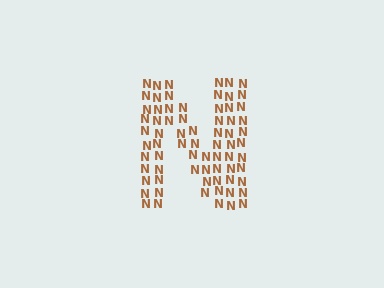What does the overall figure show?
The overall figure shows the letter N.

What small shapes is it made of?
It is made of small letter N's.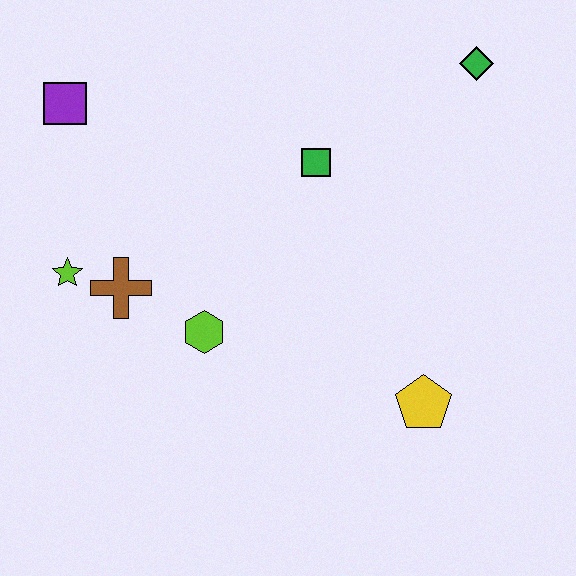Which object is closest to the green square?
The green diamond is closest to the green square.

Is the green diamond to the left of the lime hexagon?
No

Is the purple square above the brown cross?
Yes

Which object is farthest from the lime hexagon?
The green diamond is farthest from the lime hexagon.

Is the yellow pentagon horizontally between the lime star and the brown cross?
No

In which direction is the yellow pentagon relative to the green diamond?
The yellow pentagon is below the green diamond.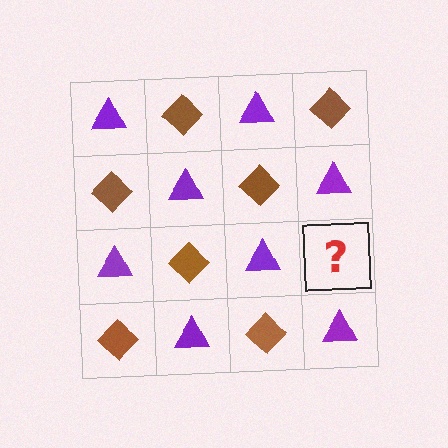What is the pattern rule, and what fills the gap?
The rule is that it alternates purple triangle and brown diamond in a checkerboard pattern. The gap should be filled with a brown diamond.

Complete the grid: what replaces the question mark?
The question mark should be replaced with a brown diamond.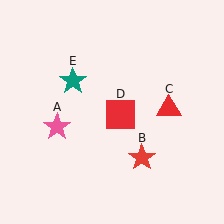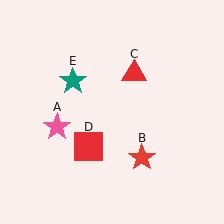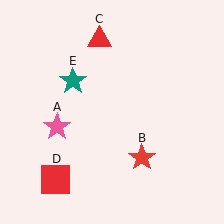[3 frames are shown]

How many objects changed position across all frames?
2 objects changed position: red triangle (object C), red square (object D).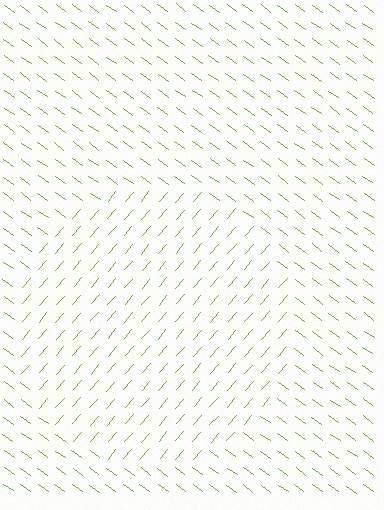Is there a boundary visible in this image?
Yes, there is a texture boundary formed by a change in line orientation.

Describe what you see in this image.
The image is filled with small lime line segments. A circle region in the image has lines oriented differently from the surrounding lines, creating a visible texture boundary.